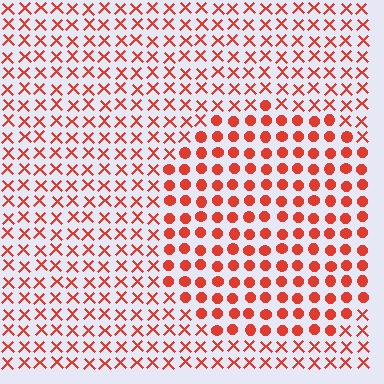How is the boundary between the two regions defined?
The boundary is defined by a change in element shape: circles inside vs. X marks outside. All elements share the same color and spacing.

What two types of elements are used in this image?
The image uses circles inside the circle region and X marks outside it.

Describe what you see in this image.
The image is filled with small red elements arranged in a uniform grid. A circle-shaped region contains circles, while the surrounding area contains X marks. The boundary is defined purely by the change in element shape.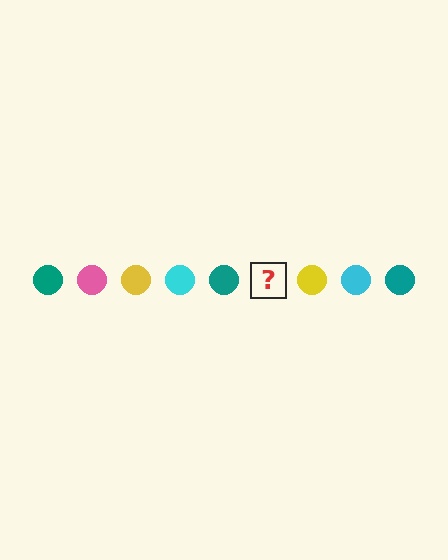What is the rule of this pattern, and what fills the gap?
The rule is that the pattern cycles through teal, pink, yellow, cyan circles. The gap should be filled with a pink circle.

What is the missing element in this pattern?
The missing element is a pink circle.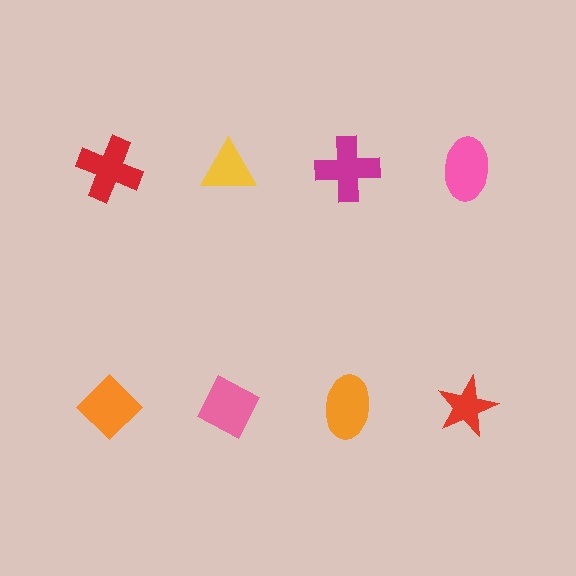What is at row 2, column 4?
A red star.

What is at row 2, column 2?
A pink diamond.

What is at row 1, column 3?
A magenta cross.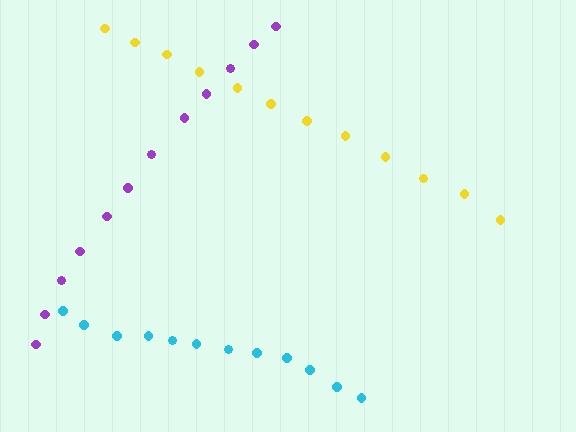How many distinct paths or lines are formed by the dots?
There are 3 distinct paths.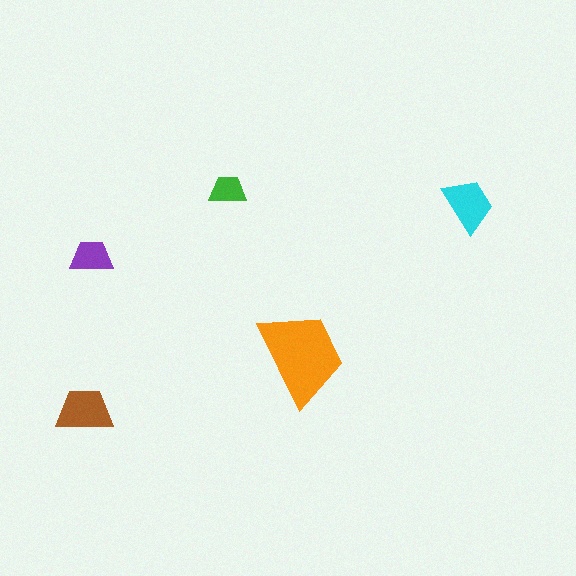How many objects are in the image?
There are 5 objects in the image.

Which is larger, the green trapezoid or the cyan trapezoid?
The cyan one.